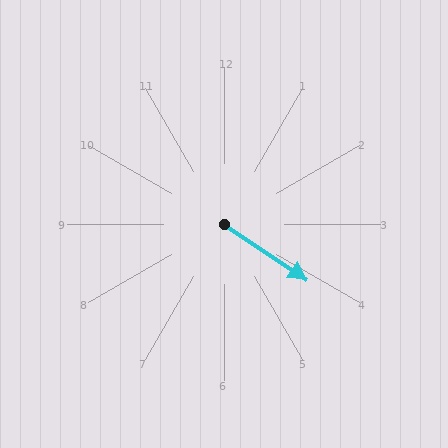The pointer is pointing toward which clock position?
Roughly 4 o'clock.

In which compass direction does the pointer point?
Southeast.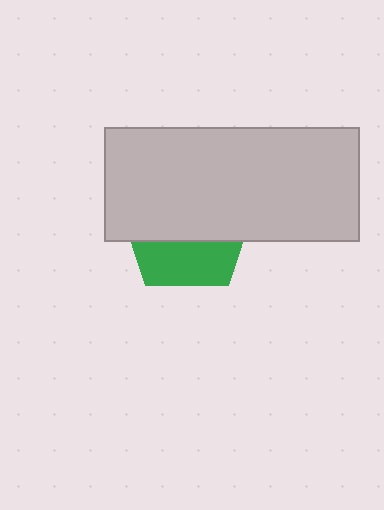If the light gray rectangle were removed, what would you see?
You would see the complete green pentagon.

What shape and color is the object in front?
The object in front is a light gray rectangle.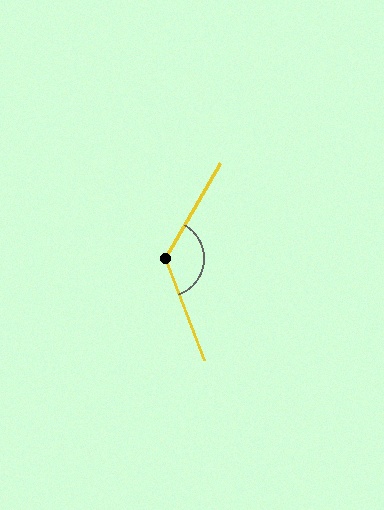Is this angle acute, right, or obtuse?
It is obtuse.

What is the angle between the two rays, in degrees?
Approximately 128 degrees.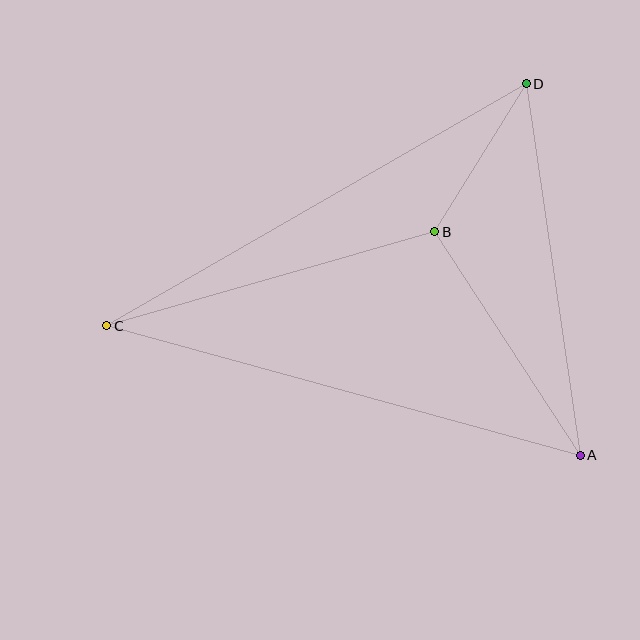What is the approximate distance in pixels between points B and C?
The distance between B and C is approximately 342 pixels.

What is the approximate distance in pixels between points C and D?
The distance between C and D is approximately 485 pixels.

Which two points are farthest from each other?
Points A and C are farthest from each other.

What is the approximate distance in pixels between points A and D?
The distance between A and D is approximately 375 pixels.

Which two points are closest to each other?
Points B and D are closest to each other.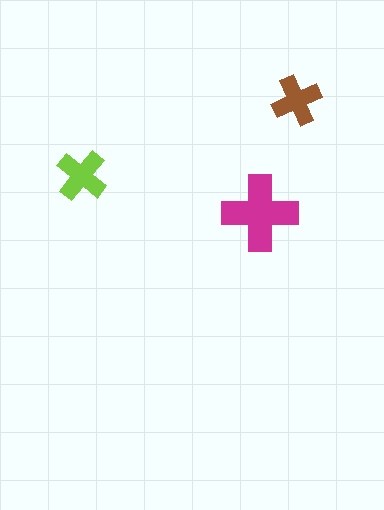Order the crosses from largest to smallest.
the magenta one, the lime one, the brown one.